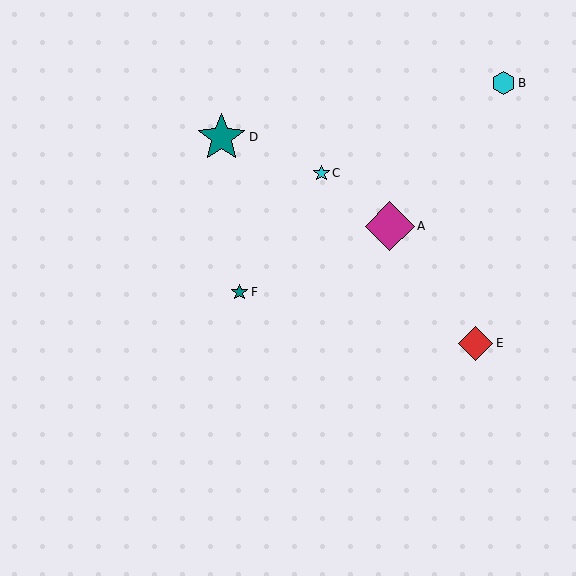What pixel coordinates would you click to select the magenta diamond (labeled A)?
Click at (390, 226) to select the magenta diamond A.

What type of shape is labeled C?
Shape C is a cyan star.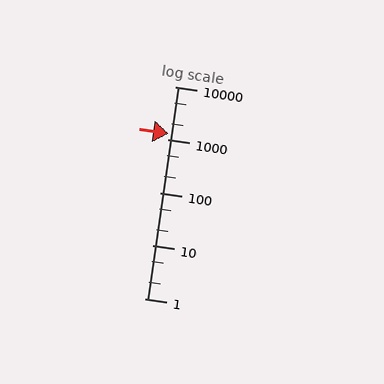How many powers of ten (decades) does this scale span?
The scale spans 4 decades, from 1 to 10000.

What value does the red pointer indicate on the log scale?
The pointer indicates approximately 1300.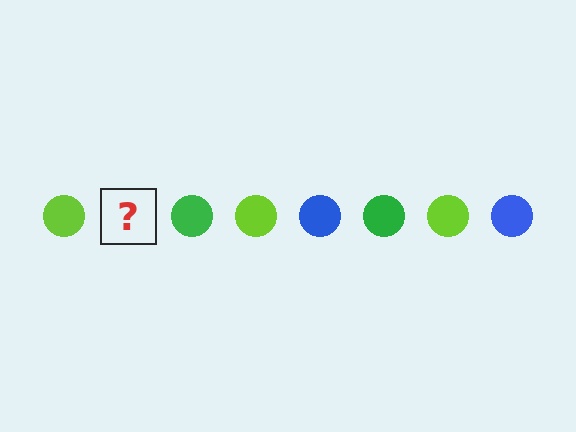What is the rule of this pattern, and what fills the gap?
The rule is that the pattern cycles through lime, blue, green circles. The gap should be filled with a blue circle.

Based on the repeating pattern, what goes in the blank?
The blank should be a blue circle.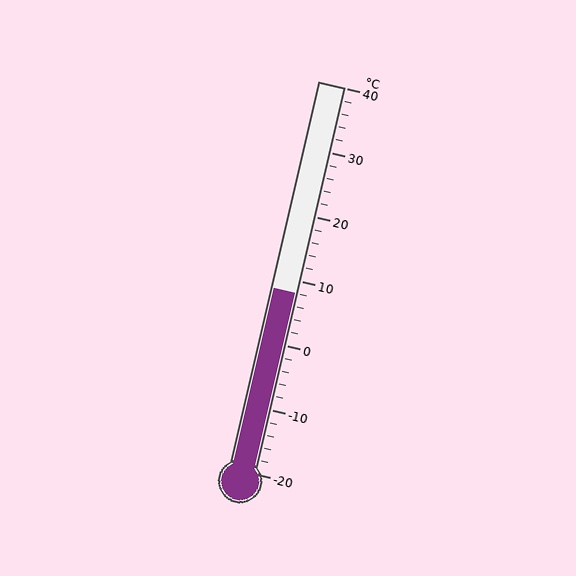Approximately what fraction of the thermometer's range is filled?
The thermometer is filled to approximately 45% of its range.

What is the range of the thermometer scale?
The thermometer scale ranges from -20°C to 40°C.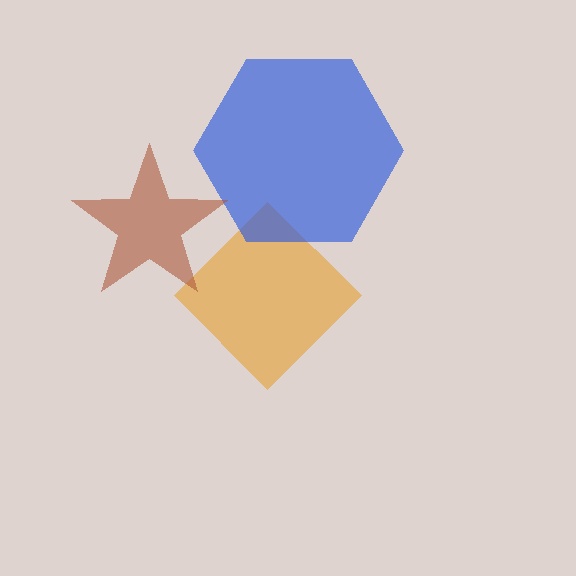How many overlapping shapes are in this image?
There are 3 overlapping shapes in the image.